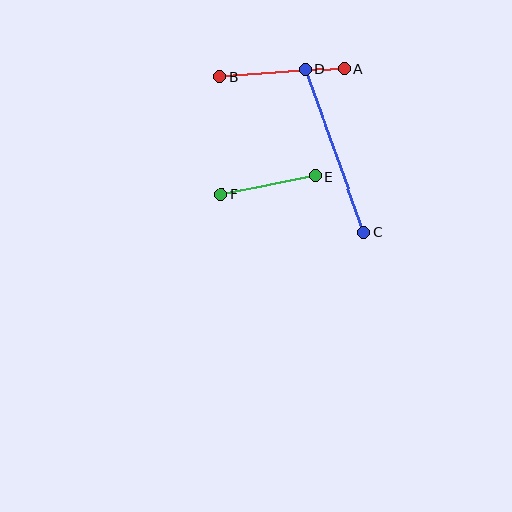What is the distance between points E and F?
The distance is approximately 95 pixels.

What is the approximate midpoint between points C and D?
The midpoint is at approximately (335, 151) pixels.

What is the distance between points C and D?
The distance is approximately 173 pixels.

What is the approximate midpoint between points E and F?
The midpoint is at approximately (268, 185) pixels.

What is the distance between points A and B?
The distance is approximately 125 pixels.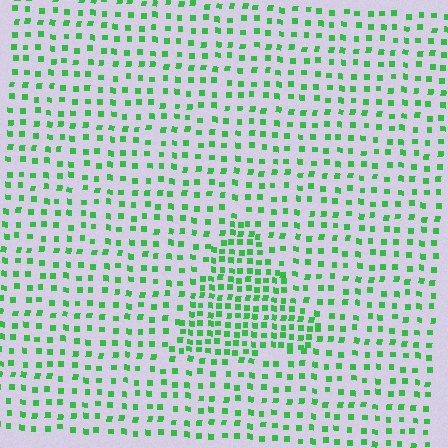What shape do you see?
I see a triangle.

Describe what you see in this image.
The image contains small green elements arranged at two different densities. A triangle-shaped region is visible where the elements are more densely packed than the surrounding area.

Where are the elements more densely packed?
The elements are more densely packed inside the triangle boundary.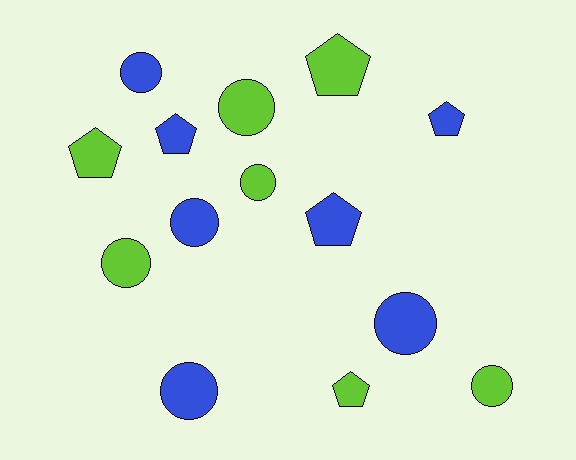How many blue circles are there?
There are 4 blue circles.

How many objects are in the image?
There are 14 objects.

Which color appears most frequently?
Blue, with 7 objects.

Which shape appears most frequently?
Circle, with 8 objects.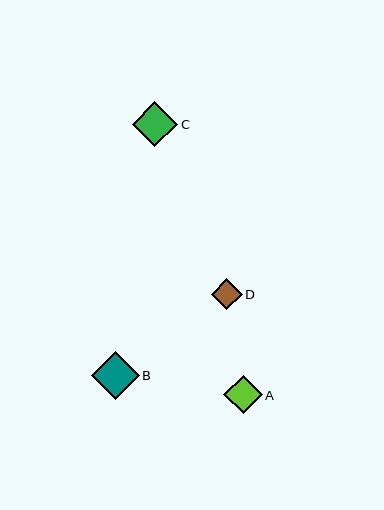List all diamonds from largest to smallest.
From largest to smallest: B, C, A, D.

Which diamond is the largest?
Diamond B is the largest with a size of approximately 48 pixels.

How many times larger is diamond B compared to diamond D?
Diamond B is approximately 1.5 times the size of diamond D.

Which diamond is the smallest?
Diamond D is the smallest with a size of approximately 31 pixels.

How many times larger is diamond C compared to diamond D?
Diamond C is approximately 1.5 times the size of diamond D.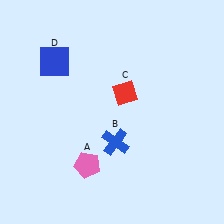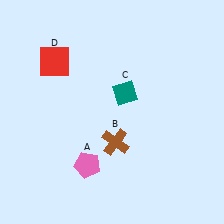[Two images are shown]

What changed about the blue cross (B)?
In Image 1, B is blue. In Image 2, it changed to brown.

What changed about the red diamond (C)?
In Image 1, C is red. In Image 2, it changed to teal.